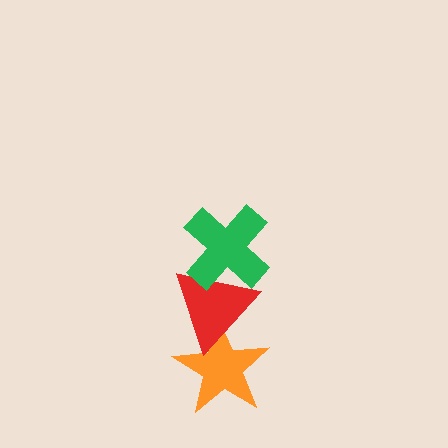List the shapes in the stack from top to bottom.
From top to bottom: the green cross, the red triangle, the orange star.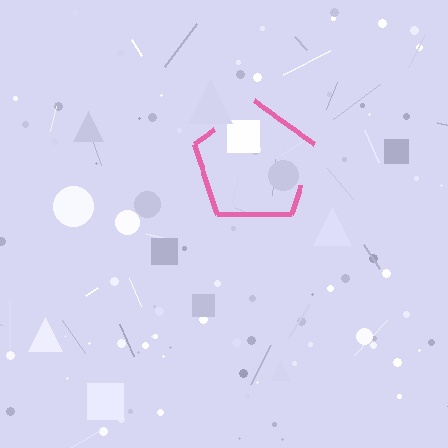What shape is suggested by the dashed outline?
The dashed outline suggests a pentagon.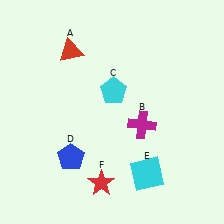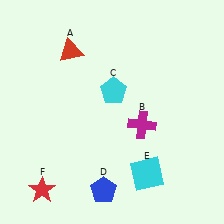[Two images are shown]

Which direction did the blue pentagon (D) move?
The blue pentagon (D) moved down.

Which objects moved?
The objects that moved are: the blue pentagon (D), the red star (F).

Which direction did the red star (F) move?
The red star (F) moved left.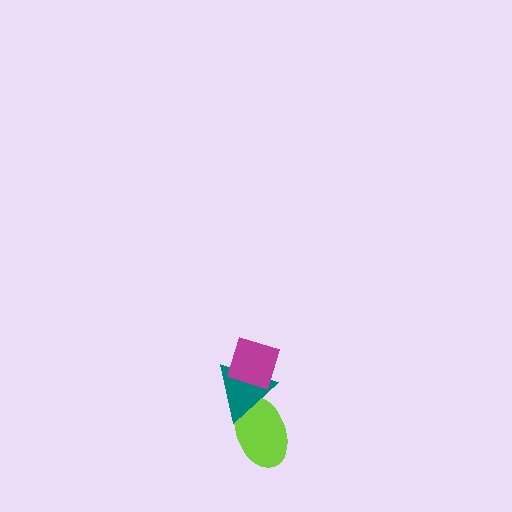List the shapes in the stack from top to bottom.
From top to bottom: the magenta diamond, the teal triangle, the lime ellipse.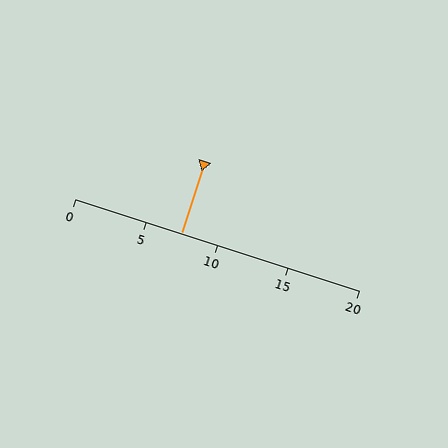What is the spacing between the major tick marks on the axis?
The major ticks are spaced 5 apart.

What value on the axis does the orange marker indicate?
The marker indicates approximately 7.5.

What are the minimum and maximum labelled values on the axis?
The axis runs from 0 to 20.